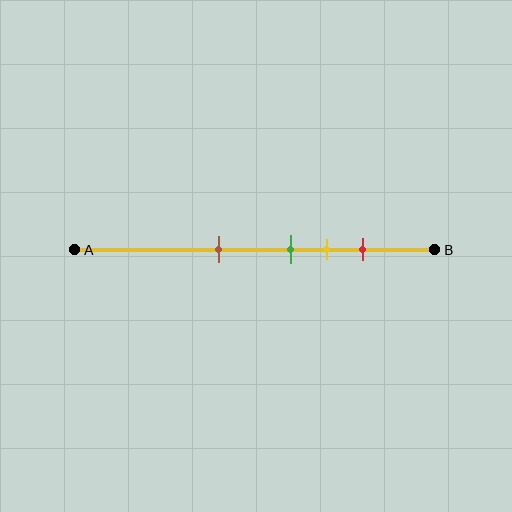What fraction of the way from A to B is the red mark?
The red mark is approximately 80% (0.8) of the way from A to B.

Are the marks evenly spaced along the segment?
No, the marks are not evenly spaced.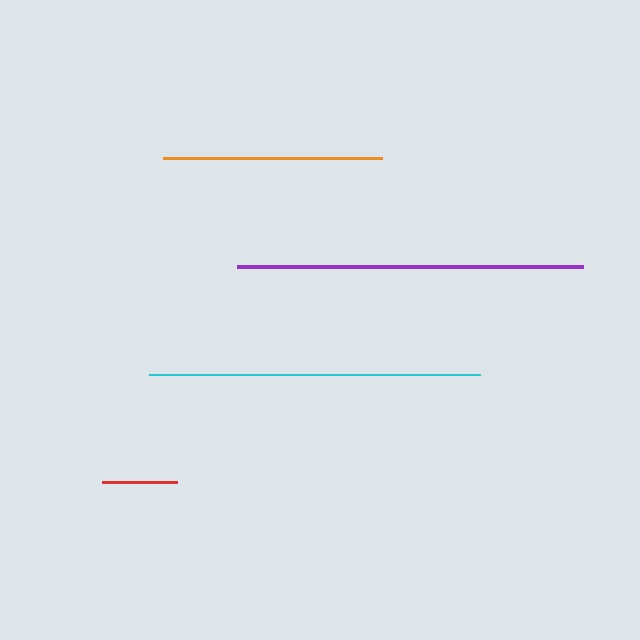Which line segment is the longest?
The purple line is the longest at approximately 346 pixels.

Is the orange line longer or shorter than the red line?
The orange line is longer than the red line.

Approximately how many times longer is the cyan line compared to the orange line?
The cyan line is approximately 1.5 times the length of the orange line.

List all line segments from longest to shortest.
From longest to shortest: purple, cyan, orange, red.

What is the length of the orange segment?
The orange segment is approximately 220 pixels long.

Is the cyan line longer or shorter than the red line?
The cyan line is longer than the red line.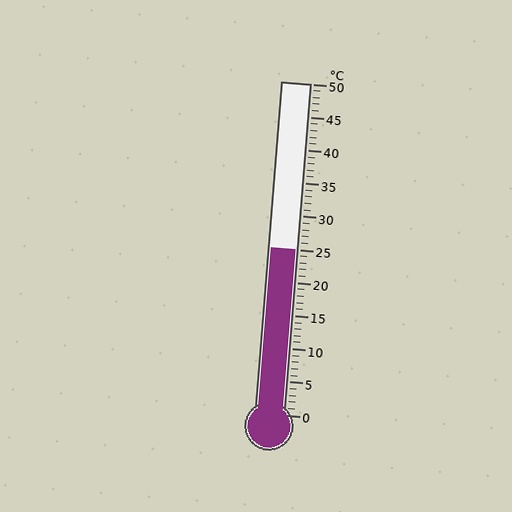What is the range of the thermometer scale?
The thermometer scale ranges from 0°C to 50°C.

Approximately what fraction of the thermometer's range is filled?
The thermometer is filled to approximately 50% of its range.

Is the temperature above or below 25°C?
The temperature is at 25°C.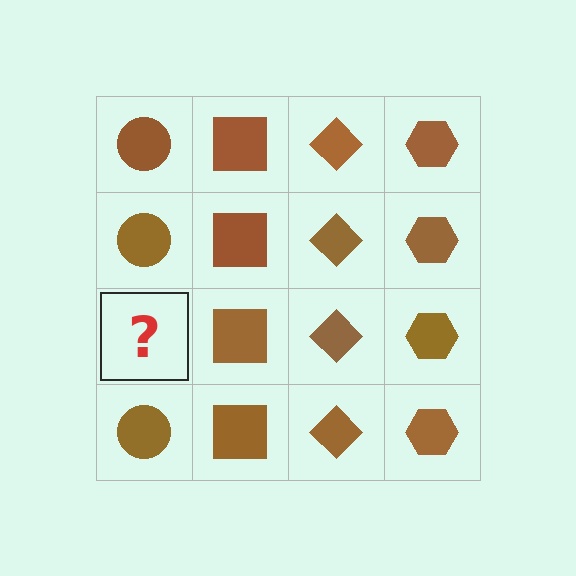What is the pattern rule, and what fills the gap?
The rule is that each column has a consistent shape. The gap should be filled with a brown circle.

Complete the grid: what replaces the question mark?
The question mark should be replaced with a brown circle.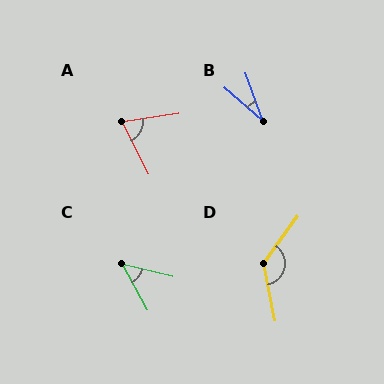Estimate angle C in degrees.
Approximately 48 degrees.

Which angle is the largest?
D, at approximately 132 degrees.